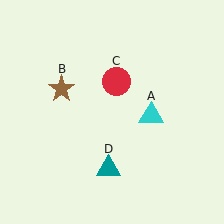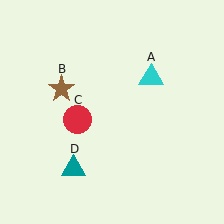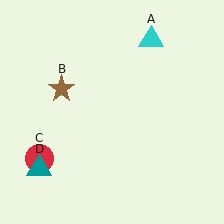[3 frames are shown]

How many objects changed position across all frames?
3 objects changed position: cyan triangle (object A), red circle (object C), teal triangle (object D).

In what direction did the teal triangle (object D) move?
The teal triangle (object D) moved left.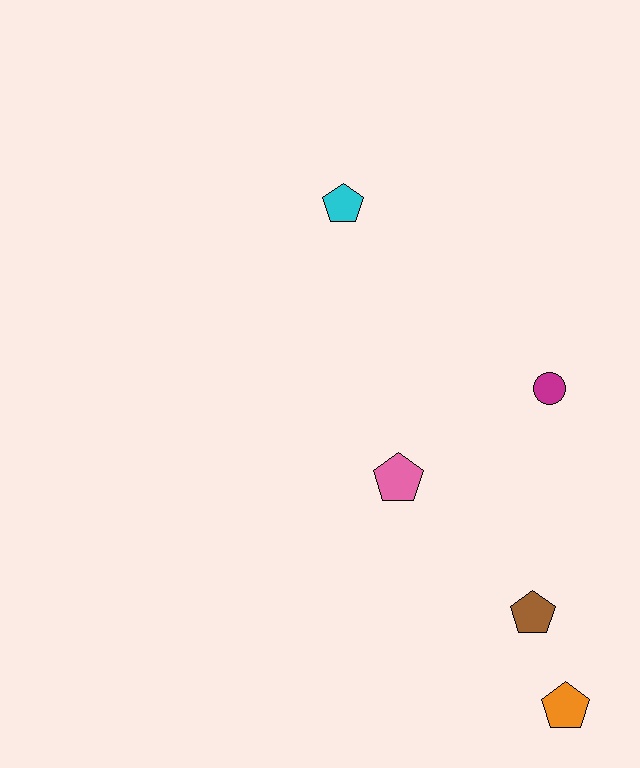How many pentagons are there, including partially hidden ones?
There are 4 pentagons.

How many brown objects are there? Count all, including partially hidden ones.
There is 1 brown object.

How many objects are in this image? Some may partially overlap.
There are 5 objects.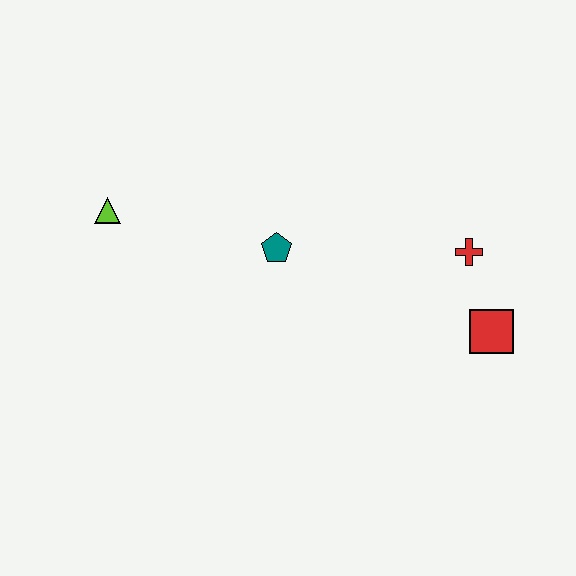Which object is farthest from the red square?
The lime triangle is farthest from the red square.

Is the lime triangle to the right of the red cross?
No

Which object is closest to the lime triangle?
The teal pentagon is closest to the lime triangle.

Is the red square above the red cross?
No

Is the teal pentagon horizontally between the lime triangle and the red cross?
Yes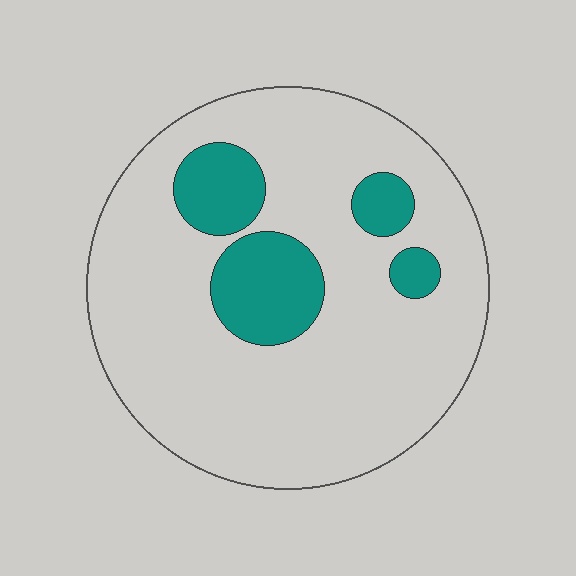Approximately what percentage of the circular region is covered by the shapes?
Approximately 20%.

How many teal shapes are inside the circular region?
4.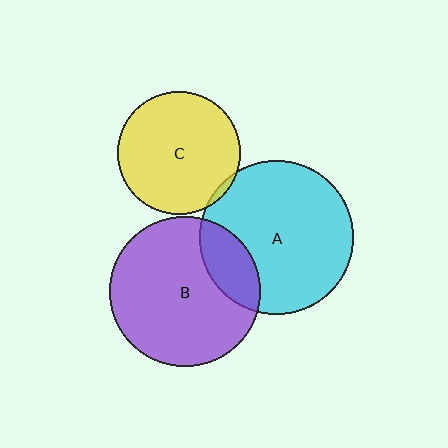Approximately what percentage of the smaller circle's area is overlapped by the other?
Approximately 5%.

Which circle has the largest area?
Circle A (cyan).